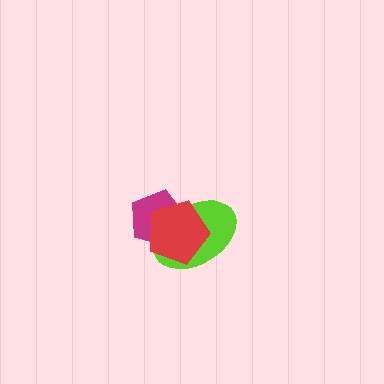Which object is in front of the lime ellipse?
The red pentagon is in front of the lime ellipse.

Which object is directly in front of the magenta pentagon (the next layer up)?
The lime ellipse is directly in front of the magenta pentagon.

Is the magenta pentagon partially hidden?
Yes, it is partially covered by another shape.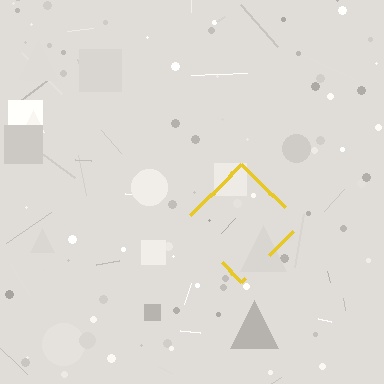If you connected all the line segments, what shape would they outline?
They would outline a diamond.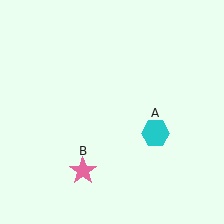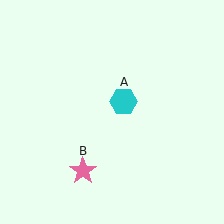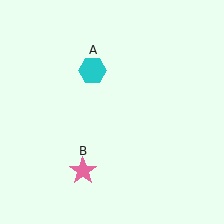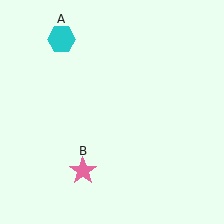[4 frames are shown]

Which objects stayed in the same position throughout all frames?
Pink star (object B) remained stationary.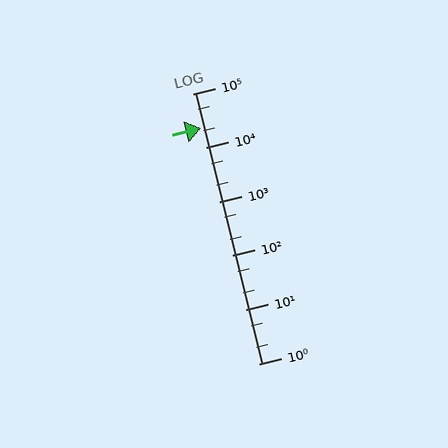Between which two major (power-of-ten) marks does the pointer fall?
The pointer is between 10000 and 100000.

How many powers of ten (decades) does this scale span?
The scale spans 5 decades, from 1 to 100000.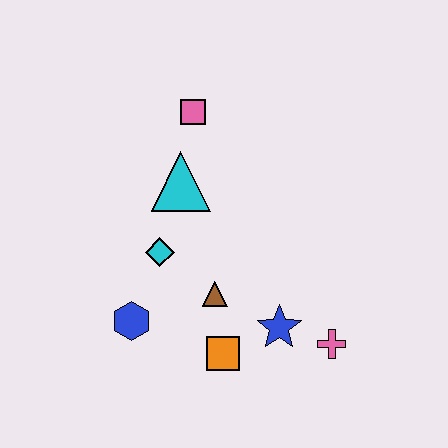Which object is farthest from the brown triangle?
The pink square is farthest from the brown triangle.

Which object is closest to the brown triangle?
The orange square is closest to the brown triangle.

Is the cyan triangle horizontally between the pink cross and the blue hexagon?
Yes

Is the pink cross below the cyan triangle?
Yes